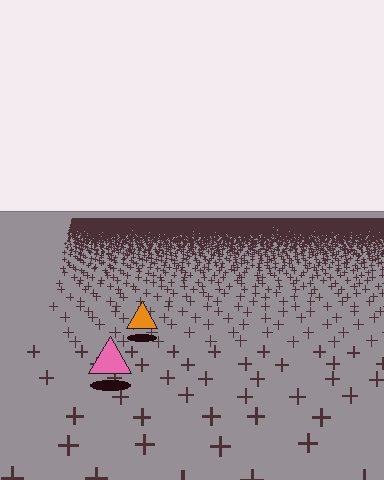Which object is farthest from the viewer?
The orange triangle is farthest from the viewer. It appears smaller and the ground texture around it is denser.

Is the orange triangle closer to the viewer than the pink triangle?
No. The pink triangle is closer — you can tell from the texture gradient: the ground texture is coarser near it.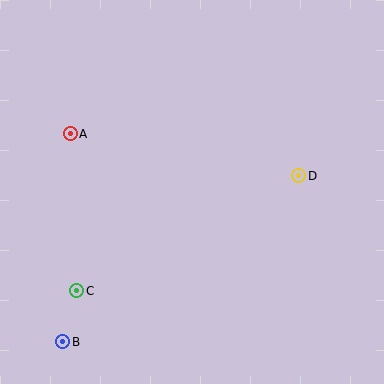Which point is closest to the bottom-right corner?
Point D is closest to the bottom-right corner.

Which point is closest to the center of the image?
Point D at (299, 176) is closest to the center.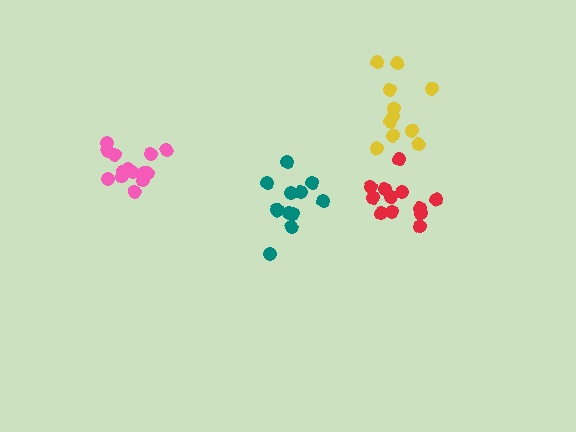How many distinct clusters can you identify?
There are 4 distinct clusters.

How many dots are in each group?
Group 1: 12 dots, Group 2: 14 dots, Group 3: 12 dots, Group 4: 11 dots (49 total).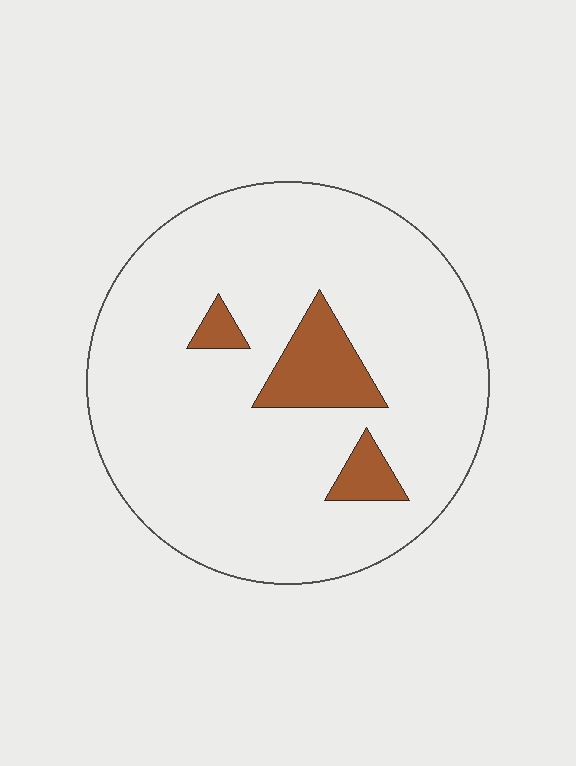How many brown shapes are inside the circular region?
3.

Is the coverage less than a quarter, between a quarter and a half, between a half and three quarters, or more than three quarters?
Less than a quarter.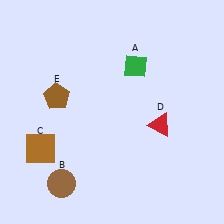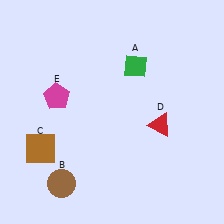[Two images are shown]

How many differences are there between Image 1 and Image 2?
There is 1 difference between the two images.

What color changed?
The pentagon (E) changed from brown in Image 1 to magenta in Image 2.